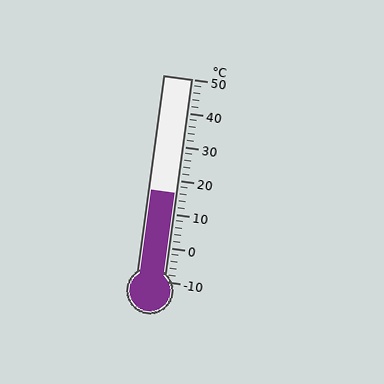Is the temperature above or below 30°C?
The temperature is below 30°C.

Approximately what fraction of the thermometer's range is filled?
The thermometer is filled to approximately 45% of its range.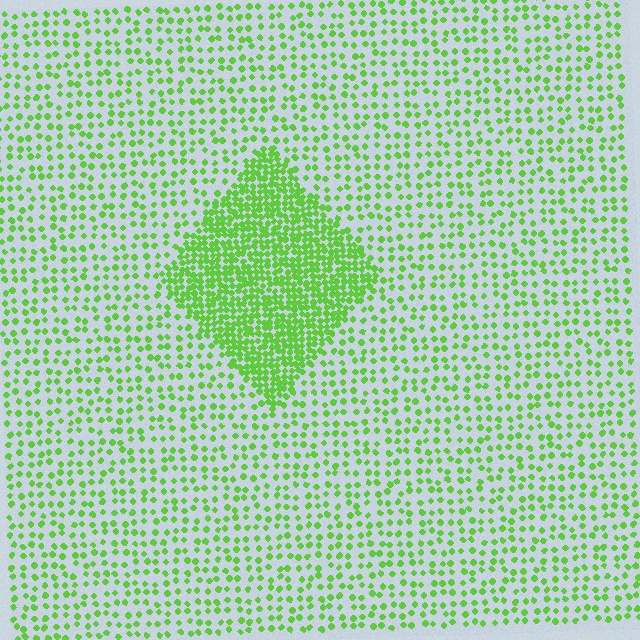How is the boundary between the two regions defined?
The boundary is defined by a change in element density (approximately 2.7x ratio). All elements are the same color, size, and shape.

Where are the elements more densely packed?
The elements are more densely packed inside the diamond boundary.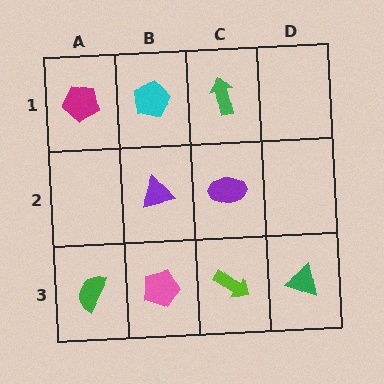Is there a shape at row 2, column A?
No, that cell is empty.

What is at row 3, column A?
A green semicircle.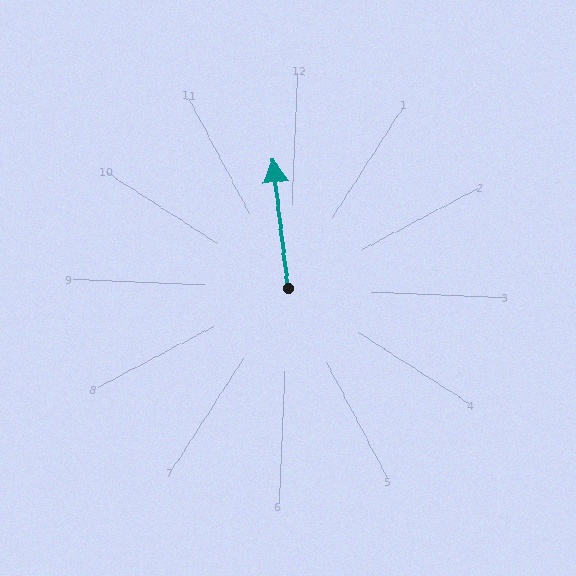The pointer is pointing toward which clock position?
Roughly 12 o'clock.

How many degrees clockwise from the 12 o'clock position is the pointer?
Approximately 351 degrees.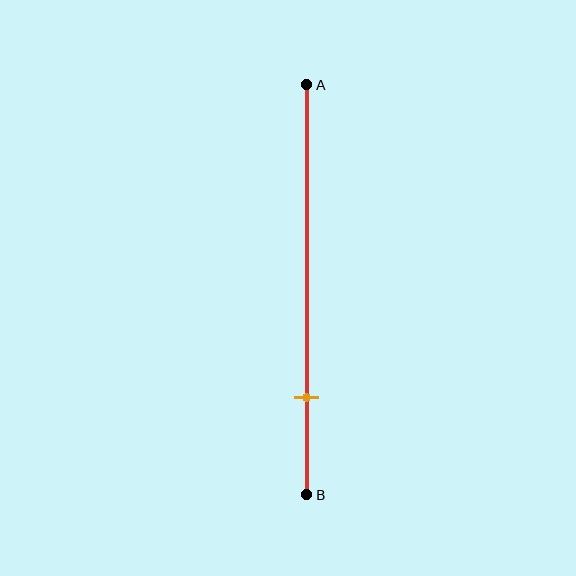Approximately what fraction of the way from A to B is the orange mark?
The orange mark is approximately 75% of the way from A to B.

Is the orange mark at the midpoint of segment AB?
No, the mark is at about 75% from A, not at the 50% midpoint.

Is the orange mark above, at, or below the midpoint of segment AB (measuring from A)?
The orange mark is below the midpoint of segment AB.